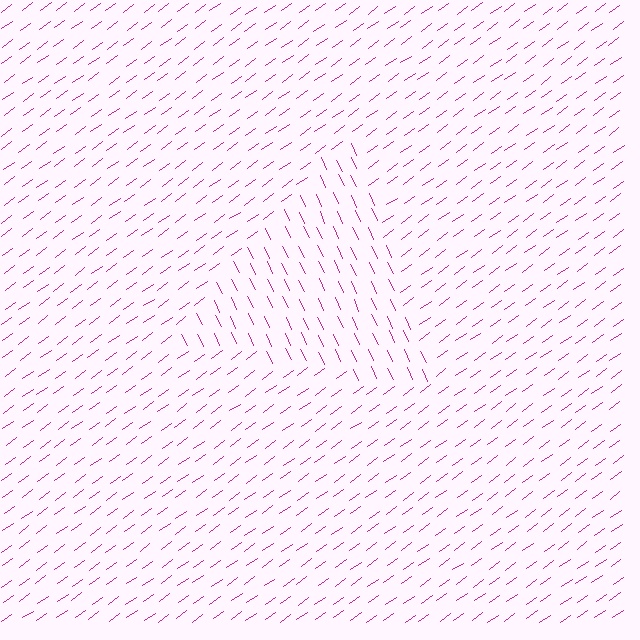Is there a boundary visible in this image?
Yes, there is a texture boundary formed by a change in line orientation.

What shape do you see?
I see a triangle.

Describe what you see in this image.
The image is filled with small magenta line segments. A triangle region in the image has lines oriented differently from the surrounding lines, creating a visible texture boundary.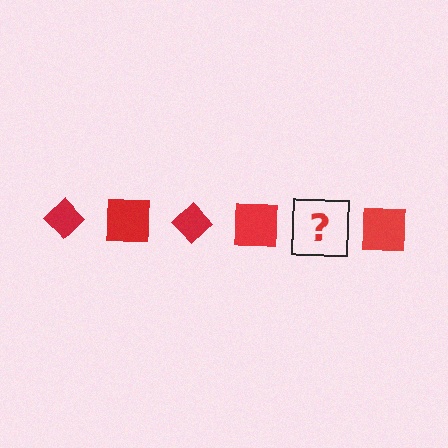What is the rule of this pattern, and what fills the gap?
The rule is that the pattern cycles through diamond, square shapes in red. The gap should be filled with a red diamond.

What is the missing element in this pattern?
The missing element is a red diamond.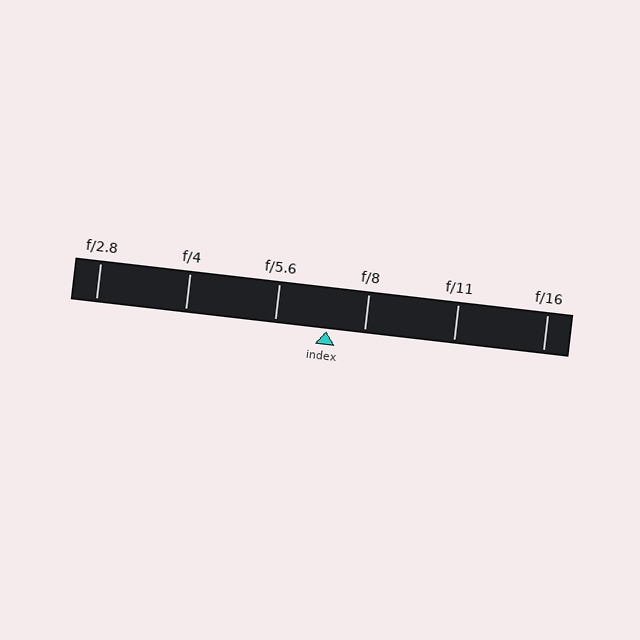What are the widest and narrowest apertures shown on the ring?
The widest aperture shown is f/2.8 and the narrowest is f/16.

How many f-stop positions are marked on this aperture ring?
There are 6 f-stop positions marked.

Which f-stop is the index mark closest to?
The index mark is closest to f/8.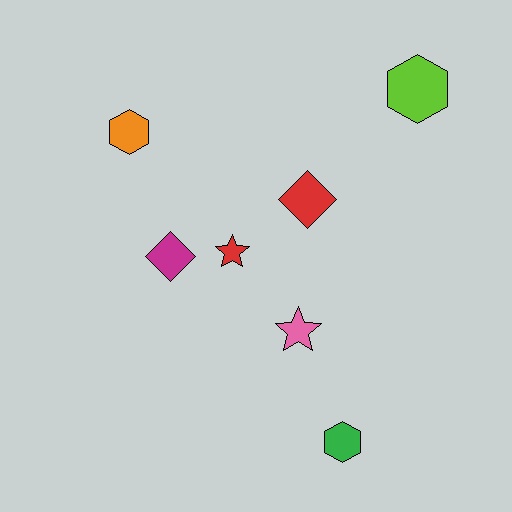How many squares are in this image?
There are no squares.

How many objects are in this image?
There are 7 objects.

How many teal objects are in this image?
There are no teal objects.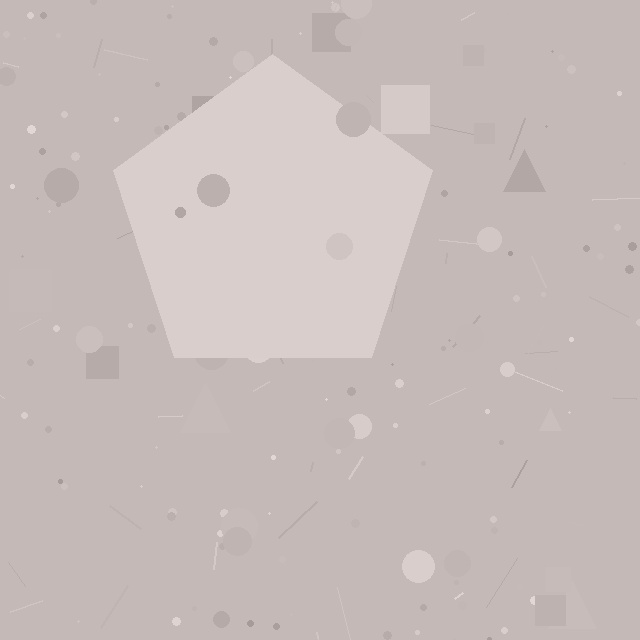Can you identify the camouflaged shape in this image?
The camouflaged shape is a pentagon.